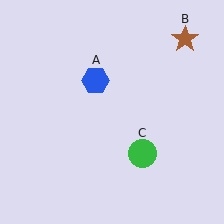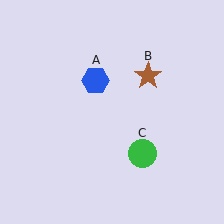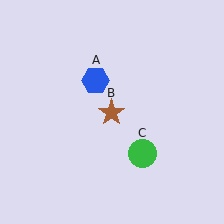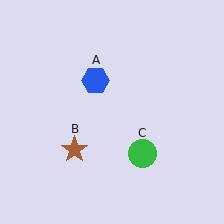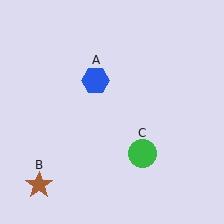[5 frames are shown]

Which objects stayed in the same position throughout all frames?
Blue hexagon (object A) and green circle (object C) remained stationary.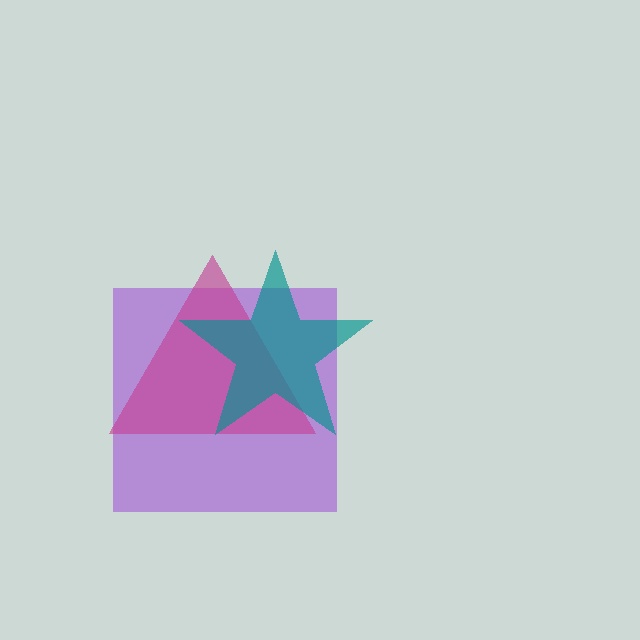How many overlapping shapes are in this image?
There are 3 overlapping shapes in the image.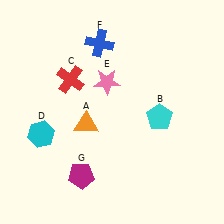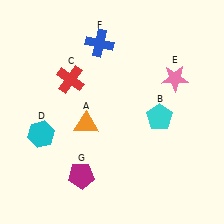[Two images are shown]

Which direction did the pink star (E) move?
The pink star (E) moved right.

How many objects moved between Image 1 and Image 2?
1 object moved between the two images.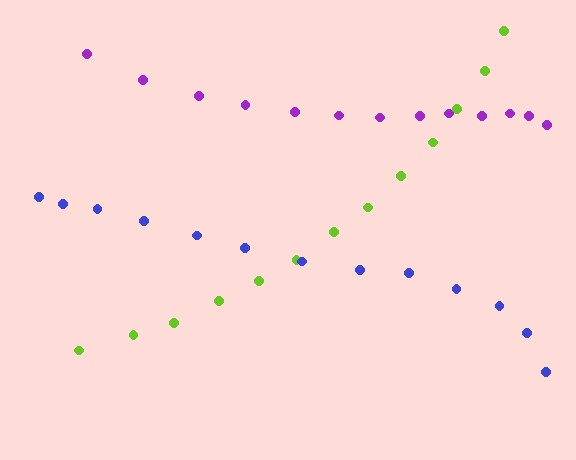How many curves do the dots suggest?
There are 3 distinct paths.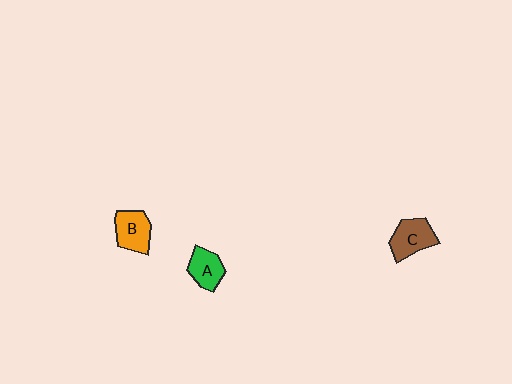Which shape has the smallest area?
Shape A (green).